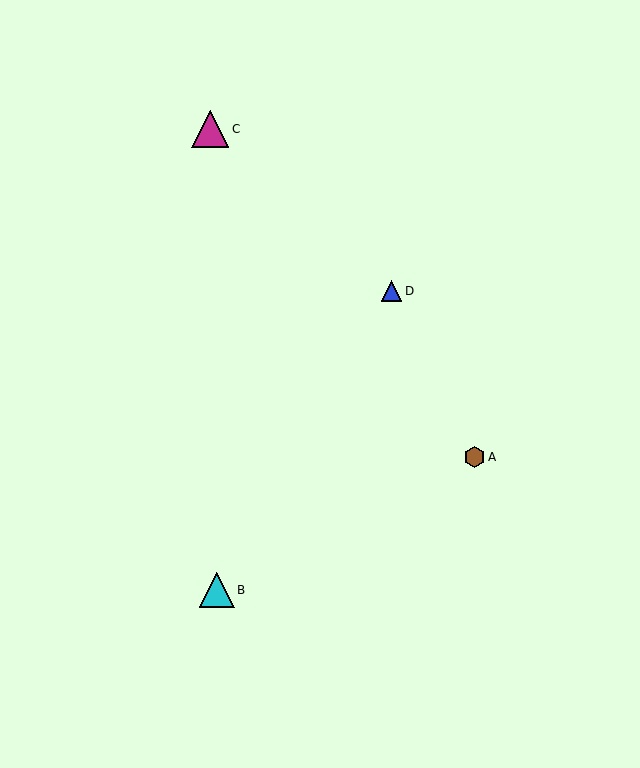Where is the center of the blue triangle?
The center of the blue triangle is at (392, 291).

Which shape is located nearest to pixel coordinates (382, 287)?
The blue triangle (labeled D) at (392, 291) is nearest to that location.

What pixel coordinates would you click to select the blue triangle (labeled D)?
Click at (392, 291) to select the blue triangle D.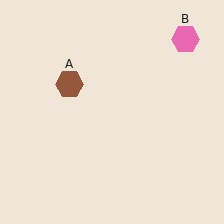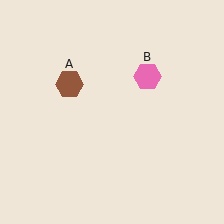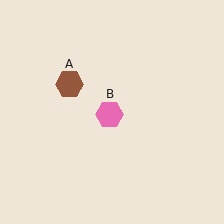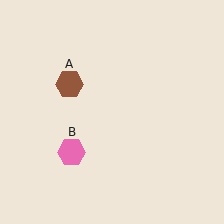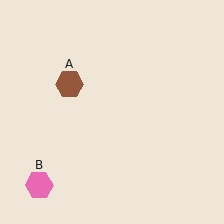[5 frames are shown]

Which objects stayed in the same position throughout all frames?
Brown hexagon (object A) remained stationary.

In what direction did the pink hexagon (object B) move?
The pink hexagon (object B) moved down and to the left.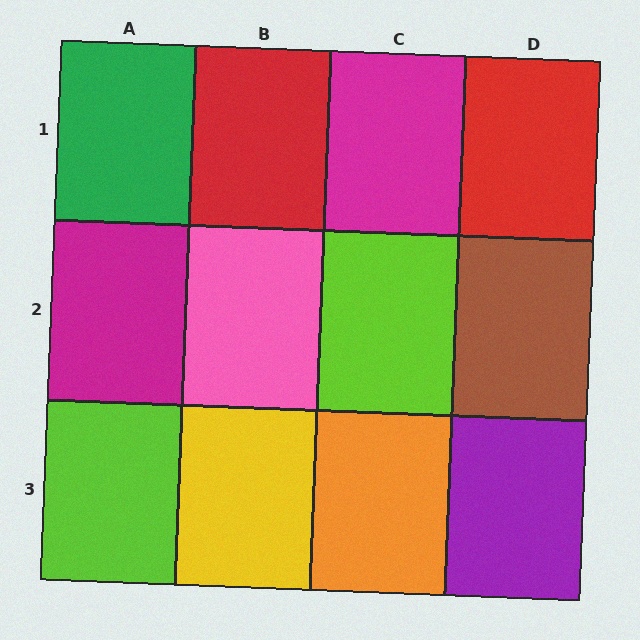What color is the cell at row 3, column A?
Lime.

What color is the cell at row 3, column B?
Yellow.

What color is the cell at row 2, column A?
Magenta.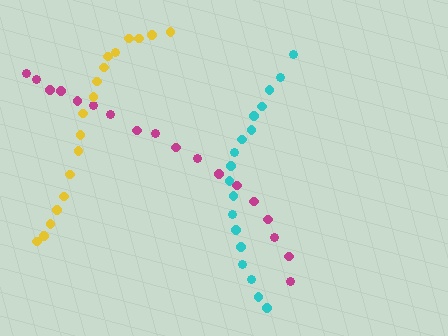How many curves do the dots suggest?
There are 3 distinct paths.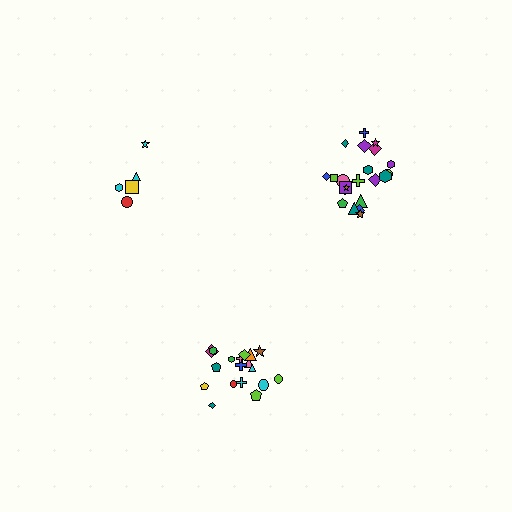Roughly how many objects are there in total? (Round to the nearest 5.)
Roughly 45 objects in total.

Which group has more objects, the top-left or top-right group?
The top-right group.